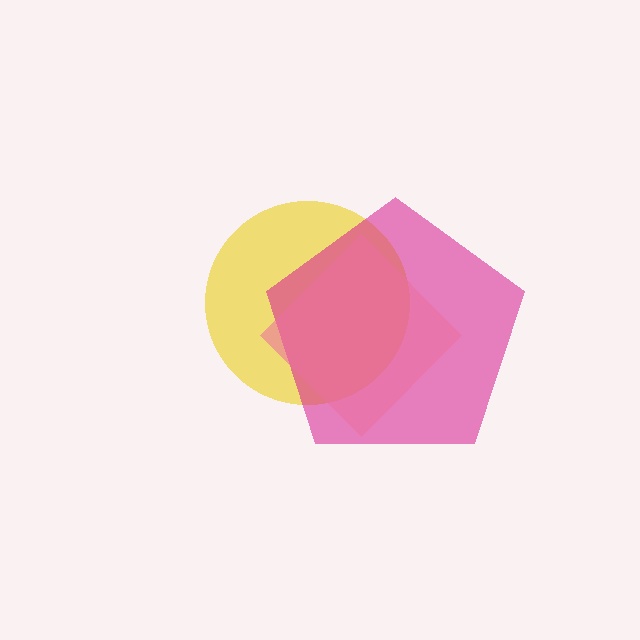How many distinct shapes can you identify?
There are 3 distinct shapes: a yellow circle, a magenta pentagon, a pink diamond.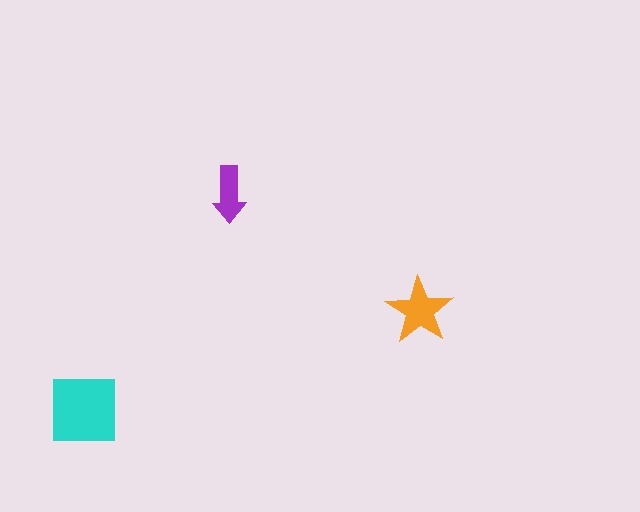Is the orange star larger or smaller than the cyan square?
Smaller.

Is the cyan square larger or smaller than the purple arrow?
Larger.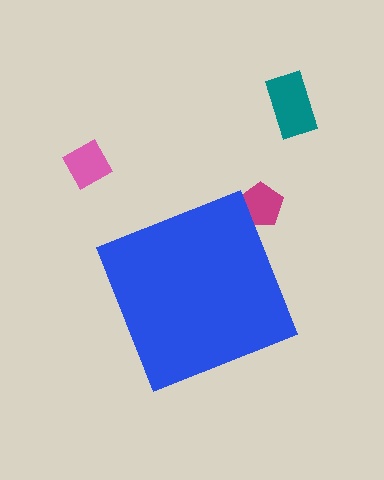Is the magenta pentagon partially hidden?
Yes, the magenta pentagon is partially hidden behind the blue diamond.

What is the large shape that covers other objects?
A blue diamond.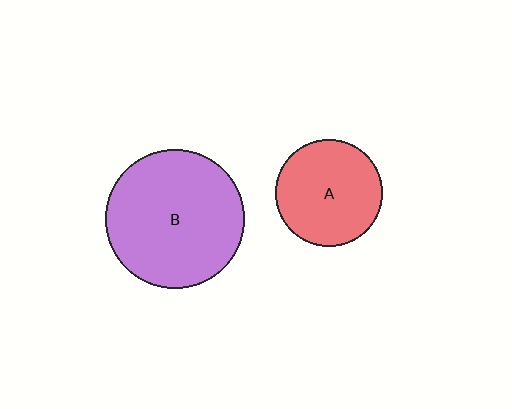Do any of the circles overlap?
No, none of the circles overlap.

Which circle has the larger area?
Circle B (purple).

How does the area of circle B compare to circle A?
Approximately 1.7 times.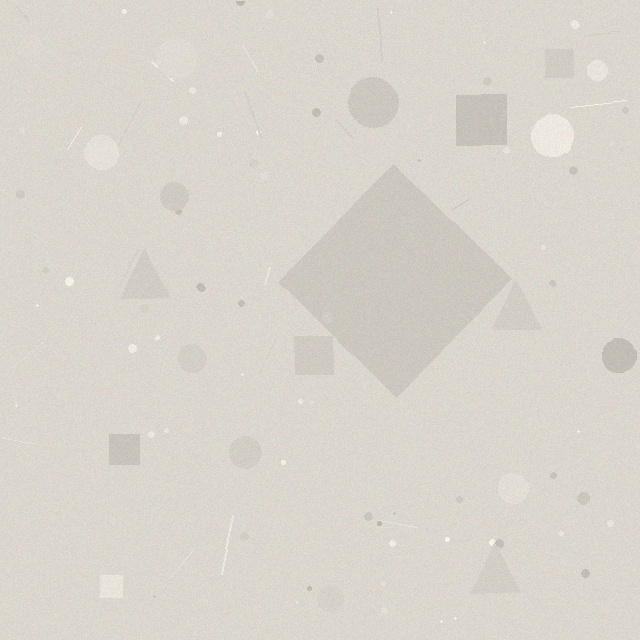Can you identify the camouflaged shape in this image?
The camouflaged shape is a diamond.